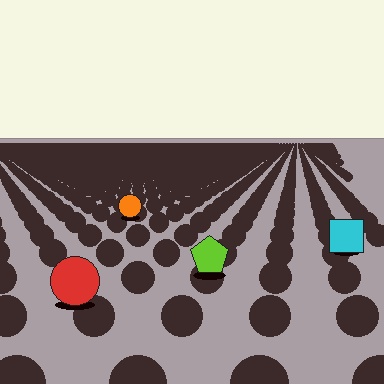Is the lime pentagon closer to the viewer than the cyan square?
Yes. The lime pentagon is closer — you can tell from the texture gradient: the ground texture is coarser near it.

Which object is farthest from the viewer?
The orange circle is farthest from the viewer. It appears smaller and the ground texture around it is denser.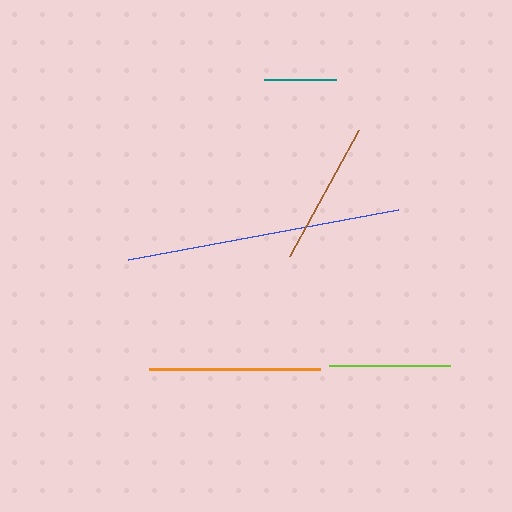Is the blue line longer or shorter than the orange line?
The blue line is longer than the orange line.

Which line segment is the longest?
The blue line is the longest at approximately 275 pixels.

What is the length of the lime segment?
The lime segment is approximately 122 pixels long.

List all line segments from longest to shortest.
From longest to shortest: blue, orange, brown, lime, teal.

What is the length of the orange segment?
The orange segment is approximately 170 pixels long.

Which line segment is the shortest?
The teal line is the shortest at approximately 71 pixels.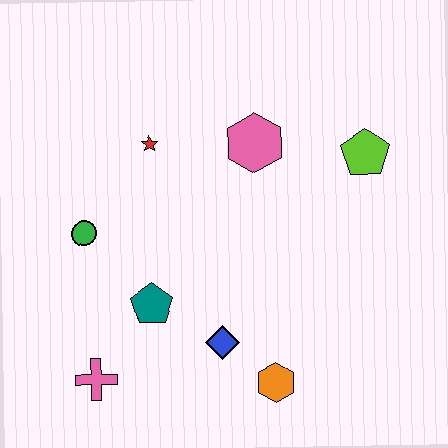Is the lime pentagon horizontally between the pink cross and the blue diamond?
No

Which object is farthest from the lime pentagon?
The pink cross is farthest from the lime pentagon.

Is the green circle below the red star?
Yes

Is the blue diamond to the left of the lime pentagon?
Yes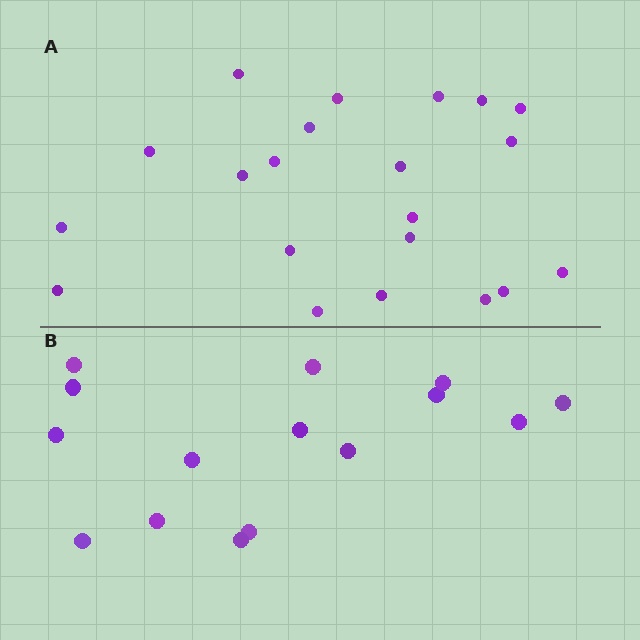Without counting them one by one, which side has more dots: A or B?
Region A (the top region) has more dots.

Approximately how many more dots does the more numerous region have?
Region A has about 6 more dots than region B.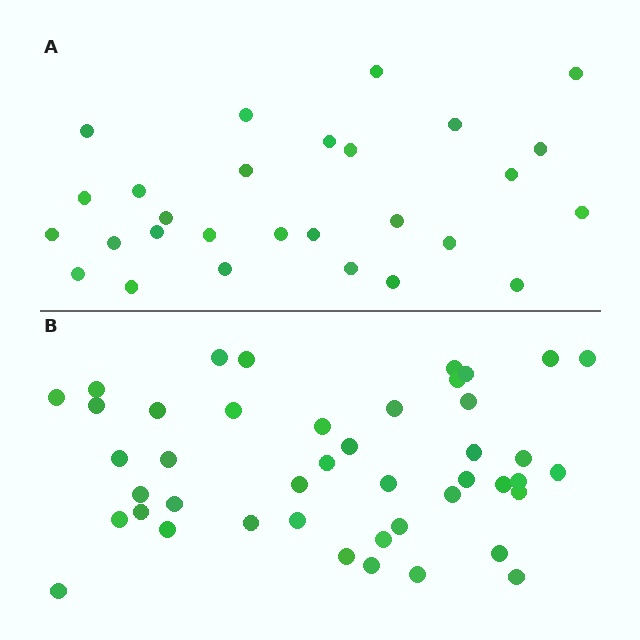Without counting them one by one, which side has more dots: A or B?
Region B (the bottom region) has more dots.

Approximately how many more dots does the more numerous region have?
Region B has approximately 15 more dots than region A.